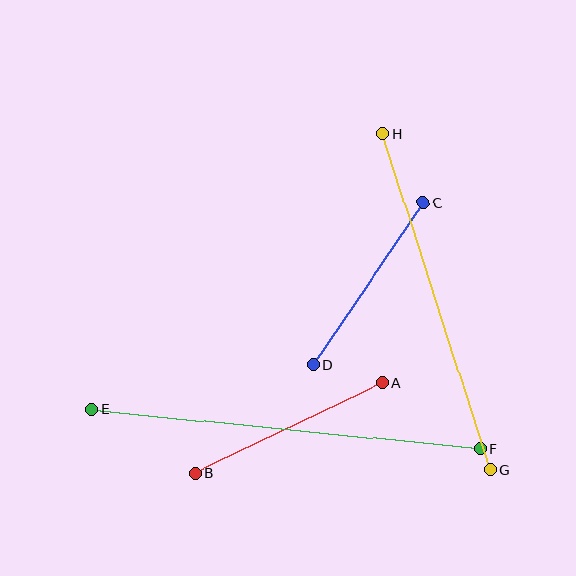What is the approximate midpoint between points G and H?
The midpoint is at approximately (437, 302) pixels.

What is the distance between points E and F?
The distance is approximately 391 pixels.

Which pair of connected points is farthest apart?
Points E and F are farthest apart.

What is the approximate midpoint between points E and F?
The midpoint is at approximately (286, 429) pixels.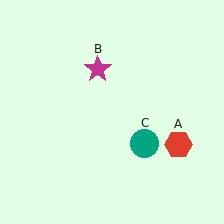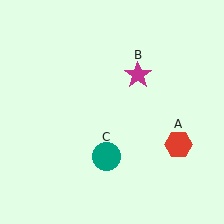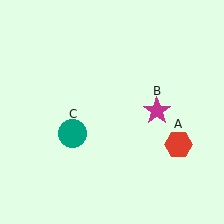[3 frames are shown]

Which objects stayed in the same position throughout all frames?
Red hexagon (object A) remained stationary.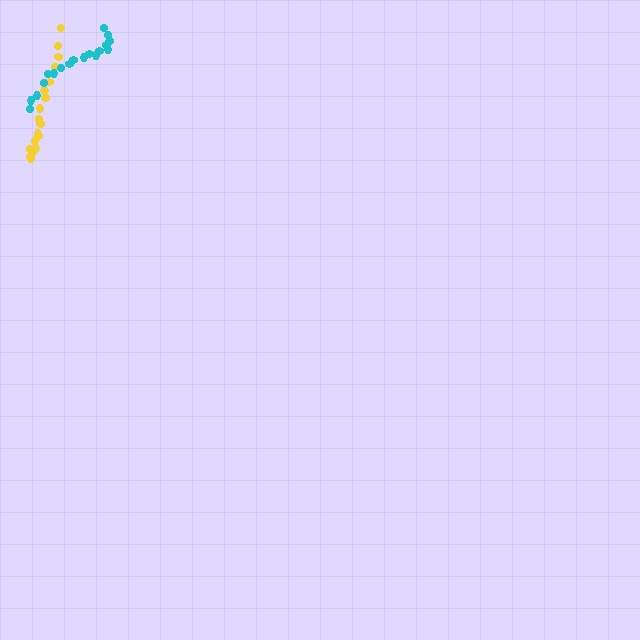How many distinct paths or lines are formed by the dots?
There are 2 distinct paths.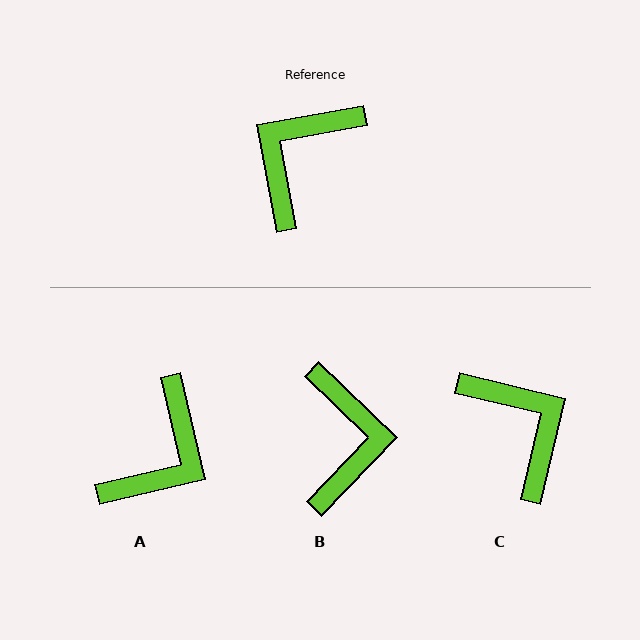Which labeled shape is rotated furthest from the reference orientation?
A, about 177 degrees away.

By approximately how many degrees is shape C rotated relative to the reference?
Approximately 114 degrees clockwise.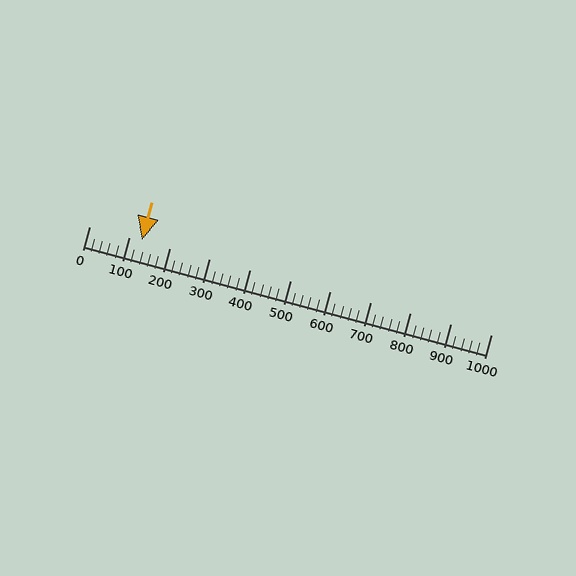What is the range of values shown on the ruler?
The ruler shows values from 0 to 1000.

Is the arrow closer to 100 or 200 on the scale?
The arrow is closer to 100.